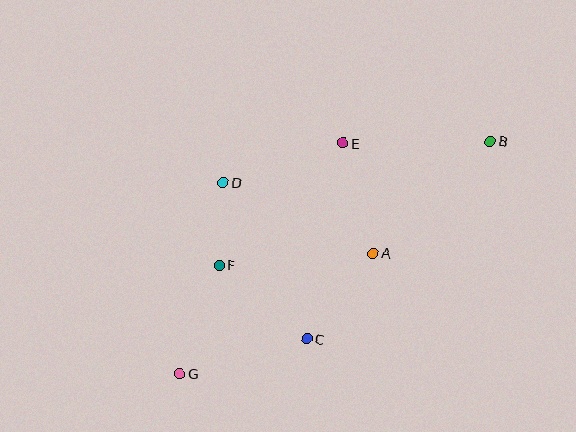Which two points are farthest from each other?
Points B and G are farthest from each other.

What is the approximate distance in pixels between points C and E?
The distance between C and E is approximately 199 pixels.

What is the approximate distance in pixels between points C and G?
The distance between C and G is approximately 132 pixels.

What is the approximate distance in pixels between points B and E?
The distance between B and E is approximately 147 pixels.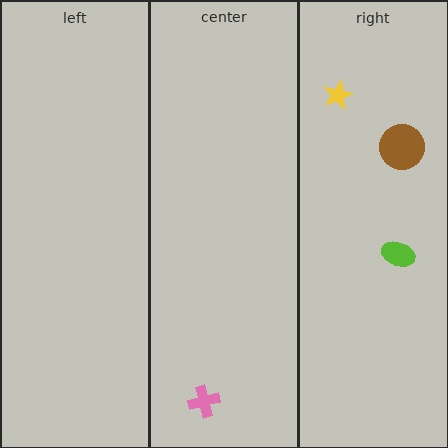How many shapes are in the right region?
3.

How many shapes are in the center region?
1.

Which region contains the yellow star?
The right region.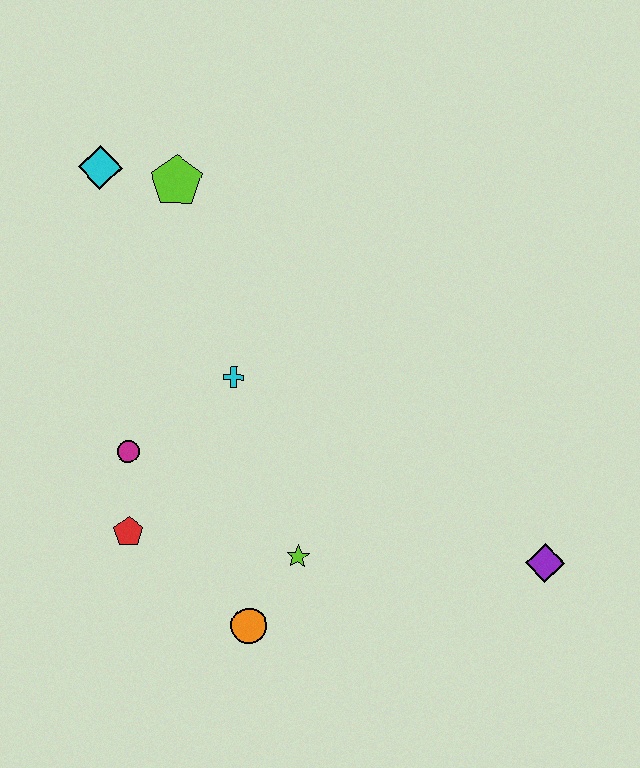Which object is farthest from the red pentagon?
The purple diamond is farthest from the red pentagon.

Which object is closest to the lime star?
The orange circle is closest to the lime star.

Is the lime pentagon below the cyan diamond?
Yes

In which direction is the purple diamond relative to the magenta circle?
The purple diamond is to the right of the magenta circle.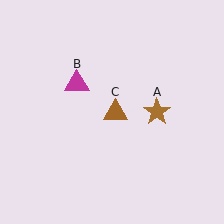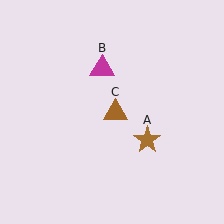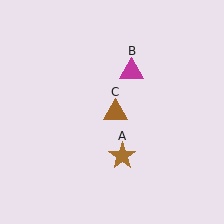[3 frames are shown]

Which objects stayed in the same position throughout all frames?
Brown triangle (object C) remained stationary.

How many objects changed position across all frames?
2 objects changed position: brown star (object A), magenta triangle (object B).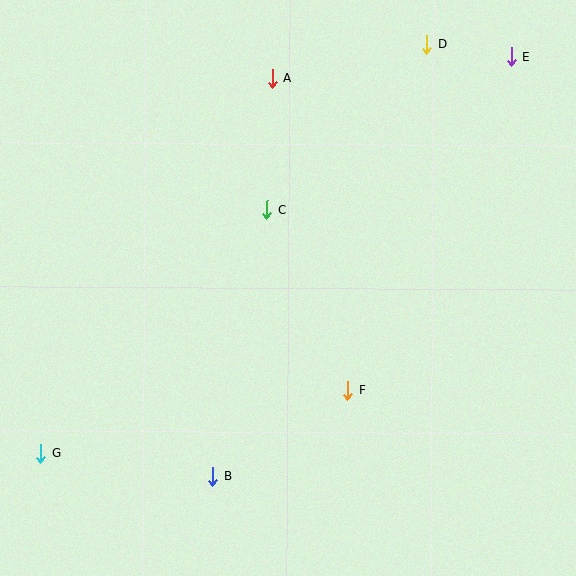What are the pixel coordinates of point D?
Point D is at (427, 44).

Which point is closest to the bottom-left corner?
Point G is closest to the bottom-left corner.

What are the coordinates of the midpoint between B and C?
The midpoint between B and C is at (240, 343).